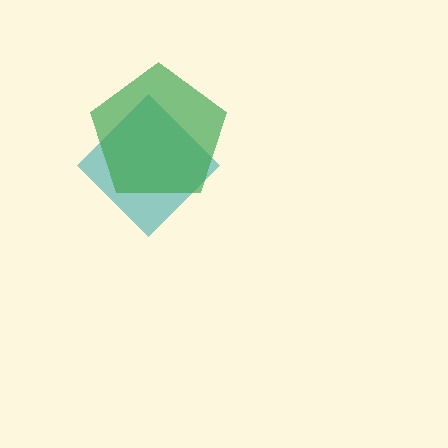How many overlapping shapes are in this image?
There are 2 overlapping shapes in the image.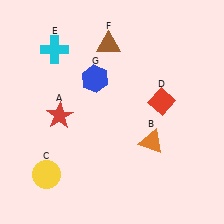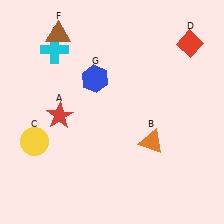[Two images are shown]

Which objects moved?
The objects that moved are: the yellow circle (C), the red diamond (D), the brown triangle (F).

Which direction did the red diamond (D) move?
The red diamond (D) moved up.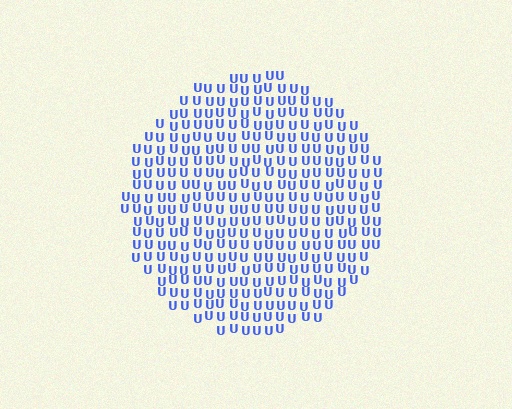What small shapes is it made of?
It is made of small letter U's.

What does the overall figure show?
The overall figure shows a circle.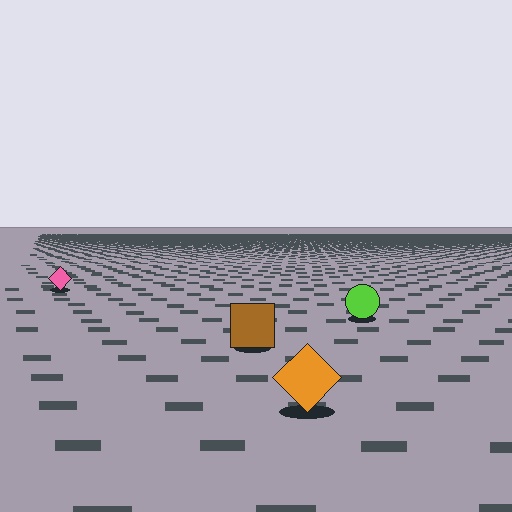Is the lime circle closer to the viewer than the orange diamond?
No. The orange diamond is closer — you can tell from the texture gradient: the ground texture is coarser near it.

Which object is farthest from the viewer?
The pink diamond is farthest from the viewer. It appears smaller and the ground texture around it is denser.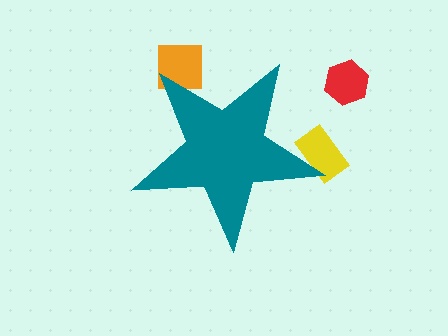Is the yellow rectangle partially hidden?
Yes, the yellow rectangle is partially hidden behind the teal star.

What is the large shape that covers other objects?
A teal star.